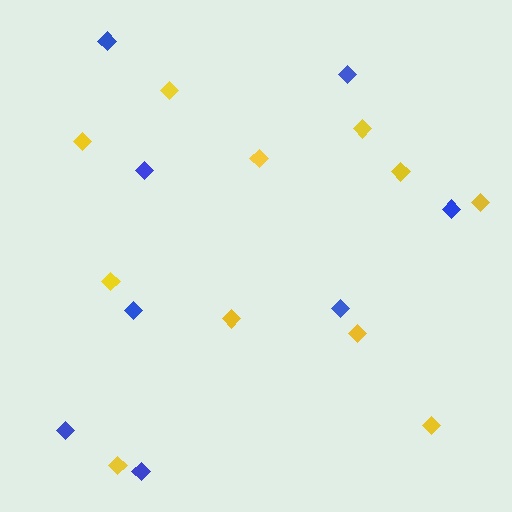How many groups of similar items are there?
There are 2 groups: one group of yellow diamonds (11) and one group of blue diamonds (8).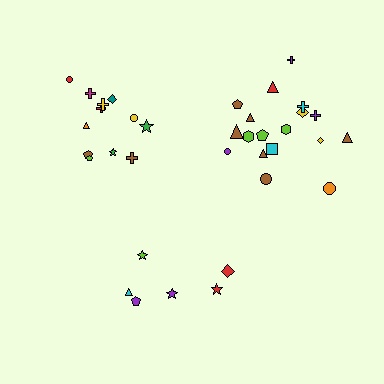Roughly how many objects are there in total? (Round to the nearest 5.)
Roughly 35 objects in total.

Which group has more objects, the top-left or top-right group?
The top-right group.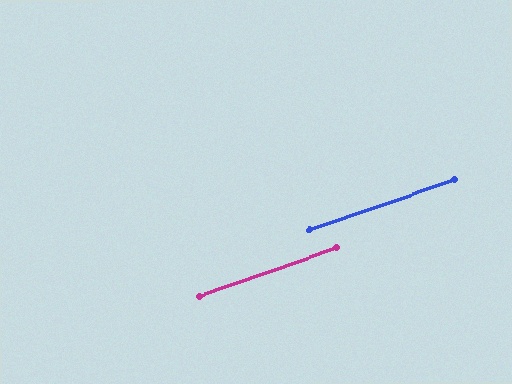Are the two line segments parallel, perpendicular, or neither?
Parallel — their directions differ by only 0.3°.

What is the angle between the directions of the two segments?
Approximately 0 degrees.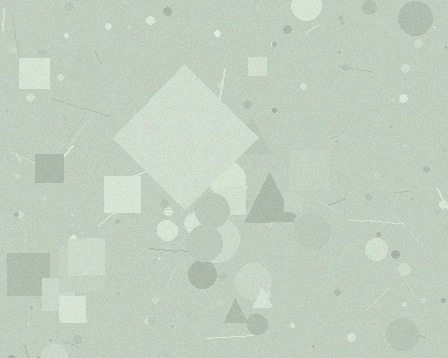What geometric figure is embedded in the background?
A diamond is embedded in the background.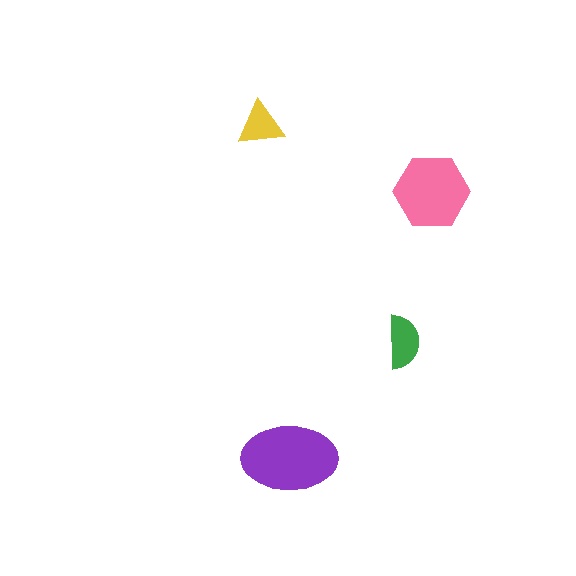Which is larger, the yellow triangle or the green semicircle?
The green semicircle.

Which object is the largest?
The purple ellipse.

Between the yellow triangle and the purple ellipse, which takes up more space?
The purple ellipse.